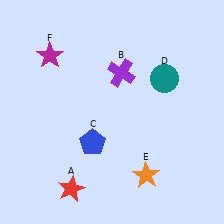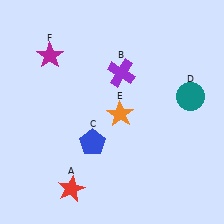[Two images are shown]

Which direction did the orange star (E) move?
The orange star (E) moved up.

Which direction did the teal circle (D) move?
The teal circle (D) moved right.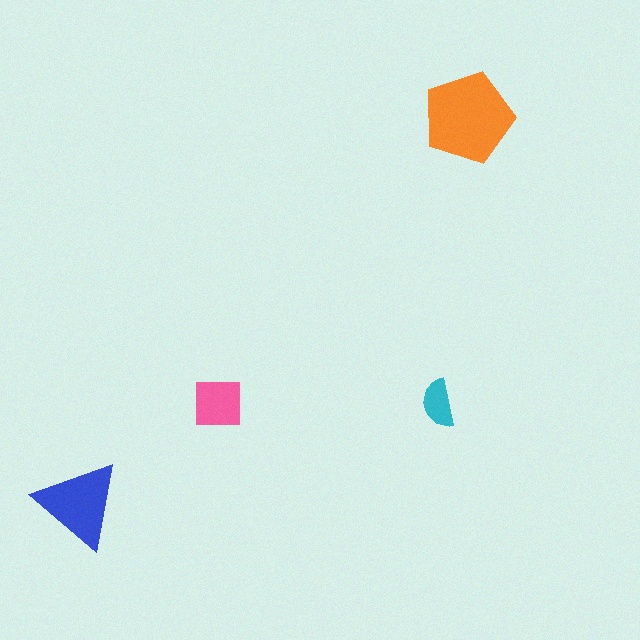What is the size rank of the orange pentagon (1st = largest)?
1st.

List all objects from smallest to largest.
The cyan semicircle, the pink square, the blue triangle, the orange pentagon.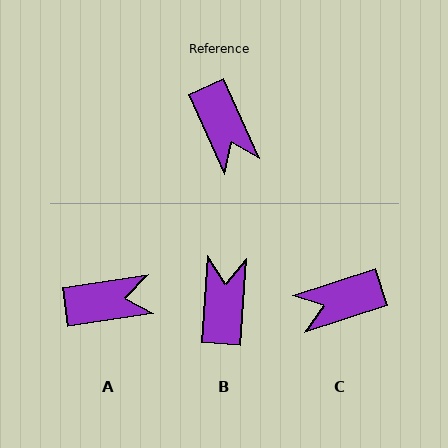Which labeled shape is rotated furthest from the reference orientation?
B, about 151 degrees away.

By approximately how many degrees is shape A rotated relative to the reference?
Approximately 74 degrees counter-clockwise.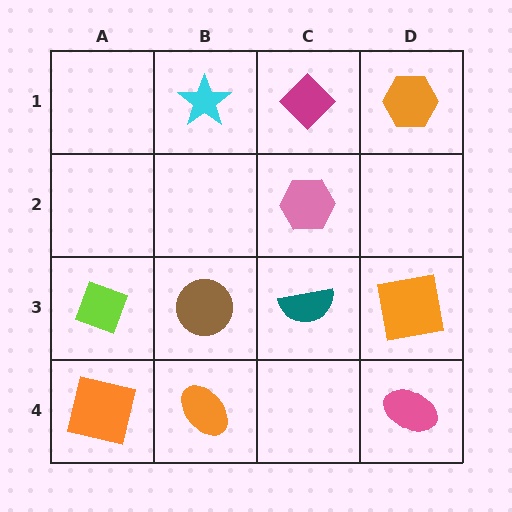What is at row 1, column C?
A magenta diamond.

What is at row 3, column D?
An orange square.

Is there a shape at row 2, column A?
No, that cell is empty.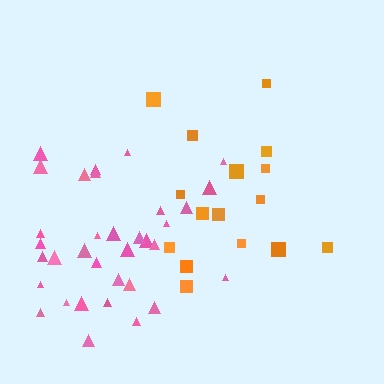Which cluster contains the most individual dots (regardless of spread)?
Pink (35).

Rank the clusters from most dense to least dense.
pink, orange.